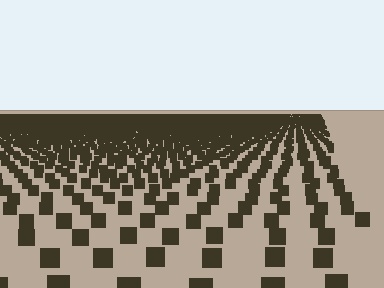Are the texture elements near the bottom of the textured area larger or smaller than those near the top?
Larger. Near the bottom, elements are closer to the viewer and appear at a bigger on-screen size.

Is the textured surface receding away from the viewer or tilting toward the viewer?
The surface is receding away from the viewer. Texture elements get smaller and denser toward the top.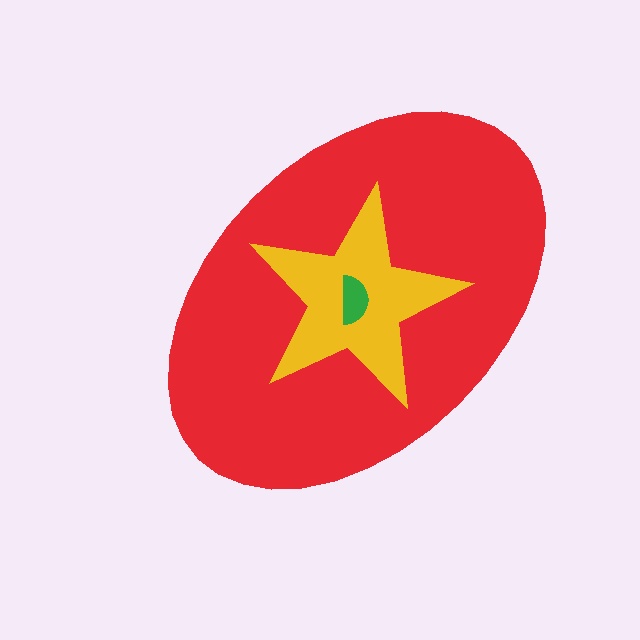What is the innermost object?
The green semicircle.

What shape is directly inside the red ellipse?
The yellow star.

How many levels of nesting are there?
3.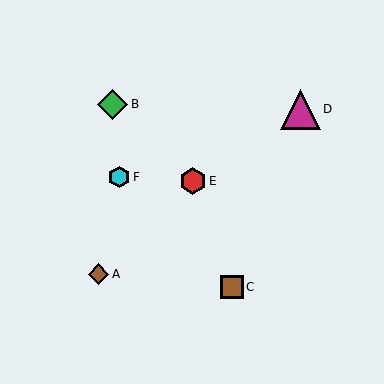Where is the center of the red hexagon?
The center of the red hexagon is at (193, 181).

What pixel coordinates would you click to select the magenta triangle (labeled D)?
Click at (300, 109) to select the magenta triangle D.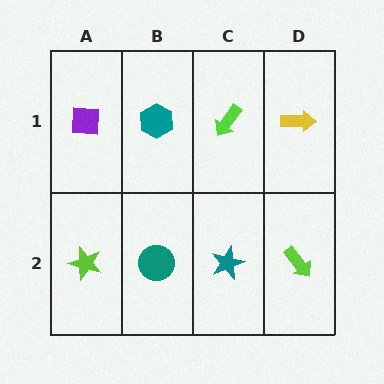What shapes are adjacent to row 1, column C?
A teal star (row 2, column C), a teal hexagon (row 1, column B), a yellow arrow (row 1, column D).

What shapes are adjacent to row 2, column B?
A teal hexagon (row 1, column B), a lime star (row 2, column A), a teal star (row 2, column C).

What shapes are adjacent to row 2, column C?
A lime arrow (row 1, column C), a teal circle (row 2, column B), a lime arrow (row 2, column D).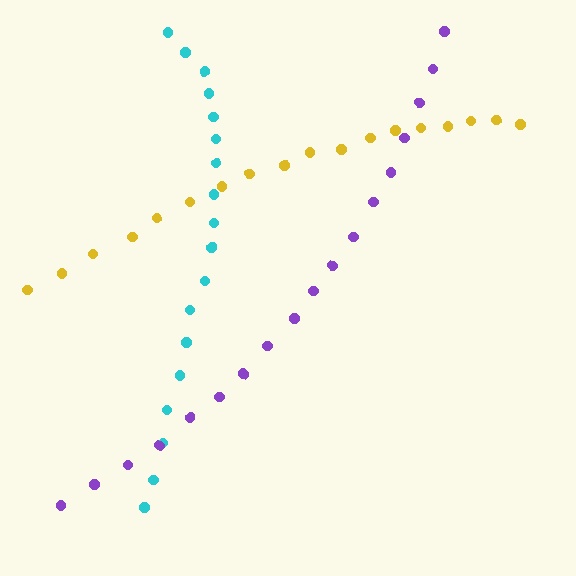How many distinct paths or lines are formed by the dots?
There are 3 distinct paths.